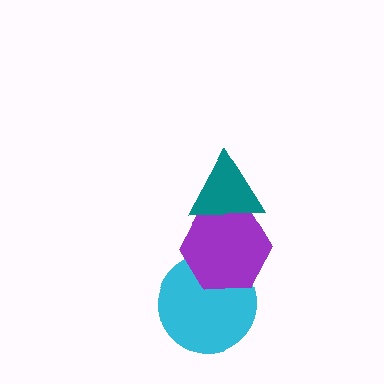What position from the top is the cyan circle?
The cyan circle is 3rd from the top.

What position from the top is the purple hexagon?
The purple hexagon is 2nd from the top.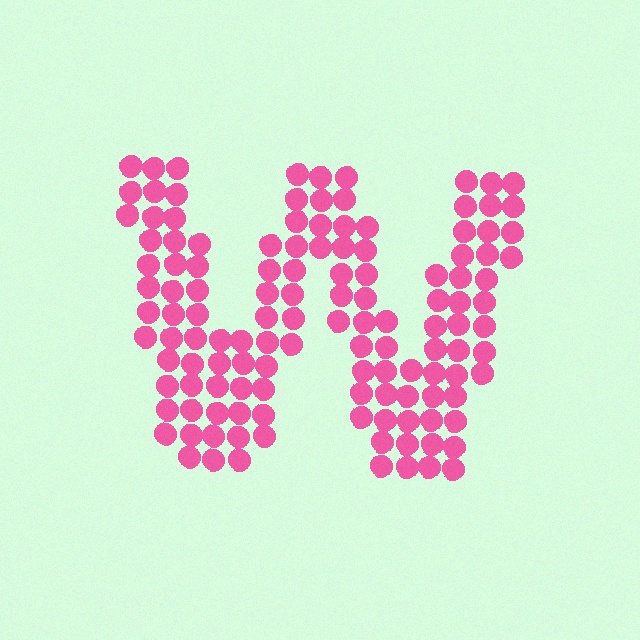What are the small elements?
The small elements are circles.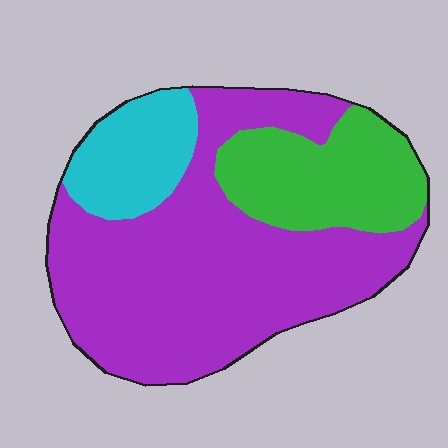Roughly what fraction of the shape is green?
Green takes up about one quarter (1/4) of the shape.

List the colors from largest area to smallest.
From largest to smallest: purple, green, cyan.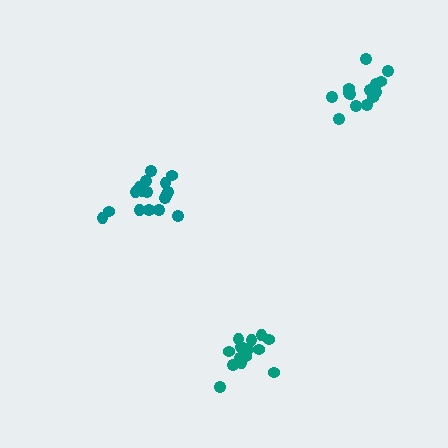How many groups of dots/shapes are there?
There are 3 groups.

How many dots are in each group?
Group 1: 16 dots, Group 2: 17 dots, Group 3: 14 dots (47 total).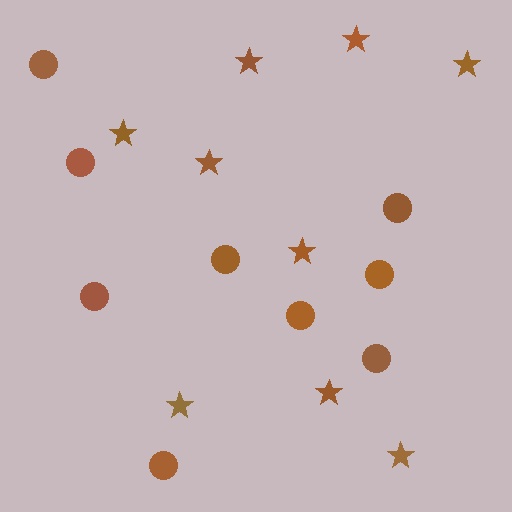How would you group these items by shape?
There are 2 groups: one group of stars (9) and one group of circles (9).